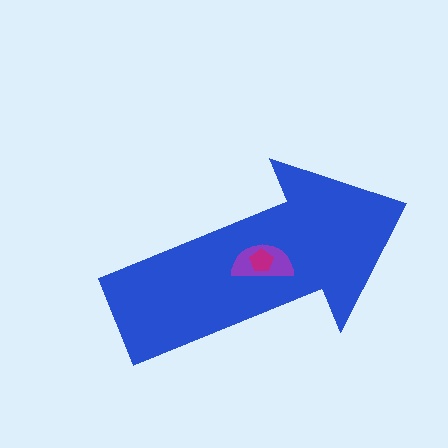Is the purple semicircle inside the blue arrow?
Yes.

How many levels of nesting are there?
3.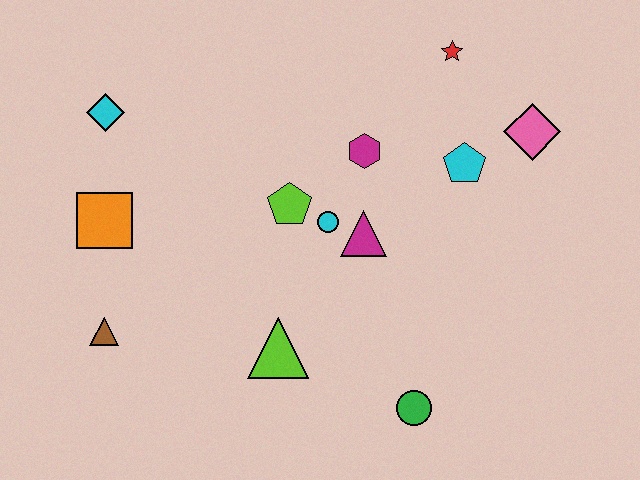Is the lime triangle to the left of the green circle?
Yes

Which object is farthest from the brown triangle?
The pink diamond is farthest from the brown triangle.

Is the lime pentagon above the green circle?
Yes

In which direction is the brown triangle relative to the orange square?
The brown triangle is below the orange square.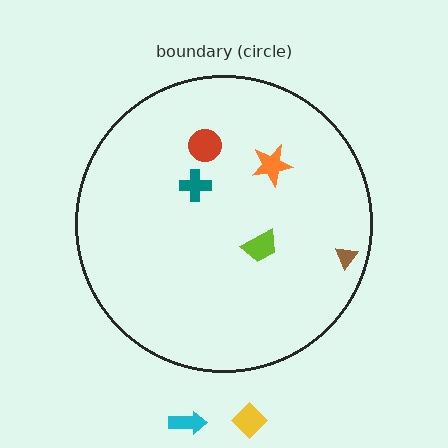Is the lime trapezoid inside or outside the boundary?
Inside.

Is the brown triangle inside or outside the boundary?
Inside.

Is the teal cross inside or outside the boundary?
Inside.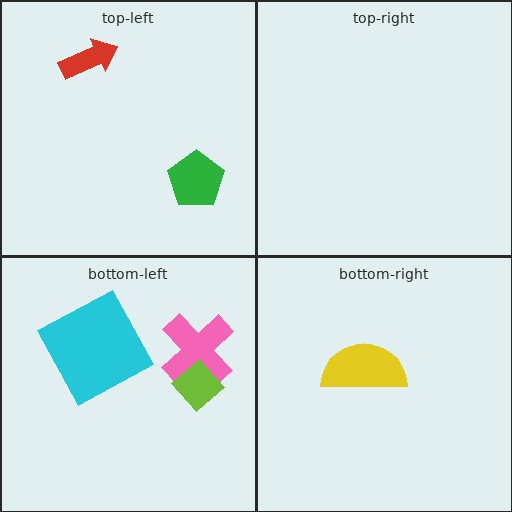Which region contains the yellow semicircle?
The bottom-right region.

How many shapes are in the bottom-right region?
1.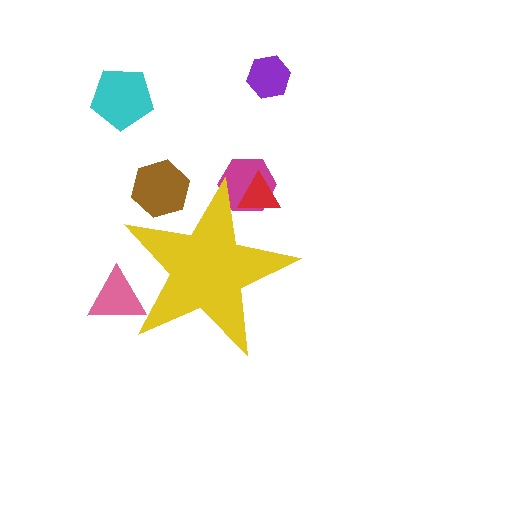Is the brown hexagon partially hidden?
Yes, the brown hexagon is partially hidden behind the yellow star.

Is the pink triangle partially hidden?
Yes, the pink triangle is partially hidden behind the yellow star.